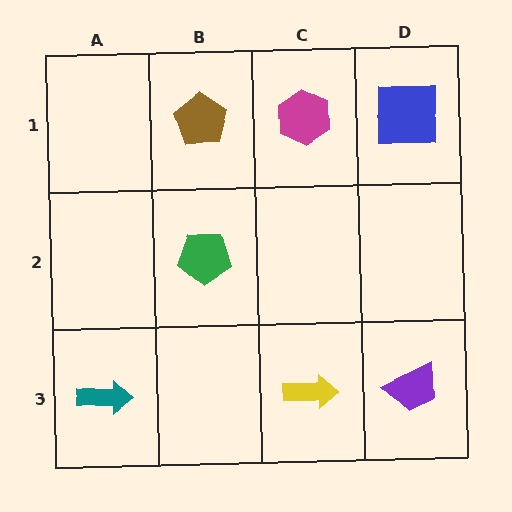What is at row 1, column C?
A magenta hexagon.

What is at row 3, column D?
A purple trapezoid.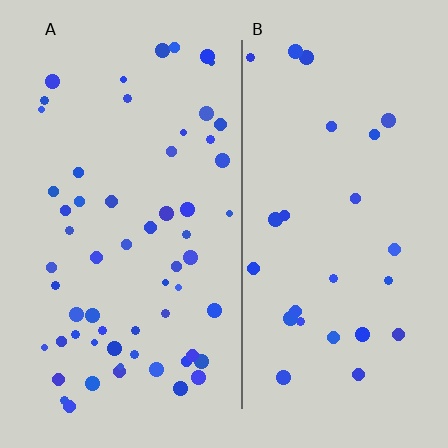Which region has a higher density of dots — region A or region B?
A (the left).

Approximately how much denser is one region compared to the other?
Approximately 2.2× — region A over region B.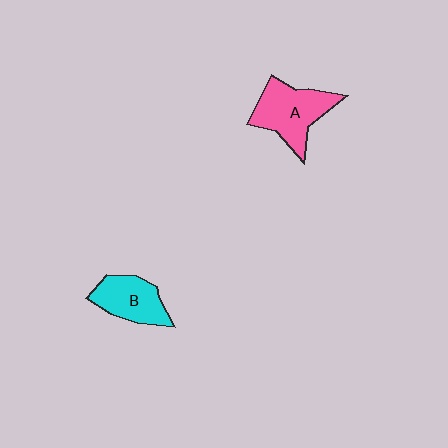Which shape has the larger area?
Shape A (pink).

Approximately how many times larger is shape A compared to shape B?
Approximately 1.3 times.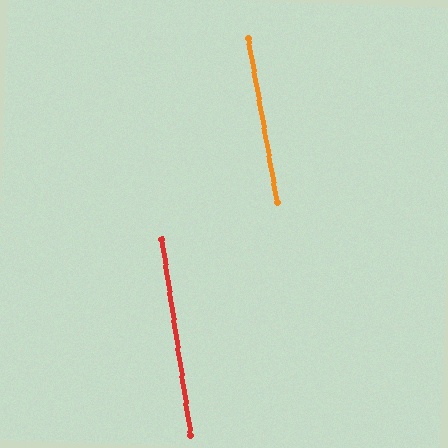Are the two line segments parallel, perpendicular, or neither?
Parallel — their directions differ by only 1.5°.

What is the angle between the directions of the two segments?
Approximately 2 degrees.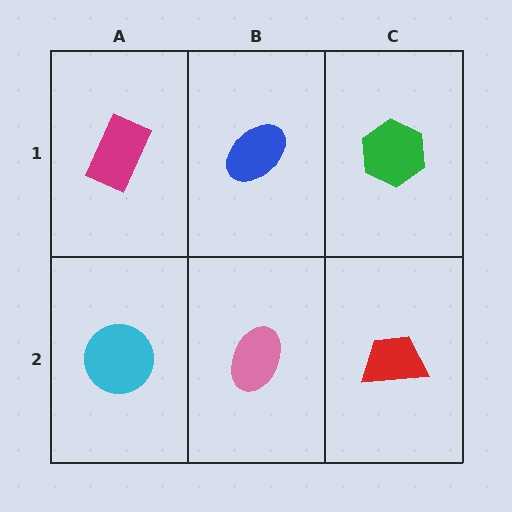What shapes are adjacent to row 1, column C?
A red trapezoid (row 2, column C), a blue ellipse (row 1, column B).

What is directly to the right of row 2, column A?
A pink ellipse.